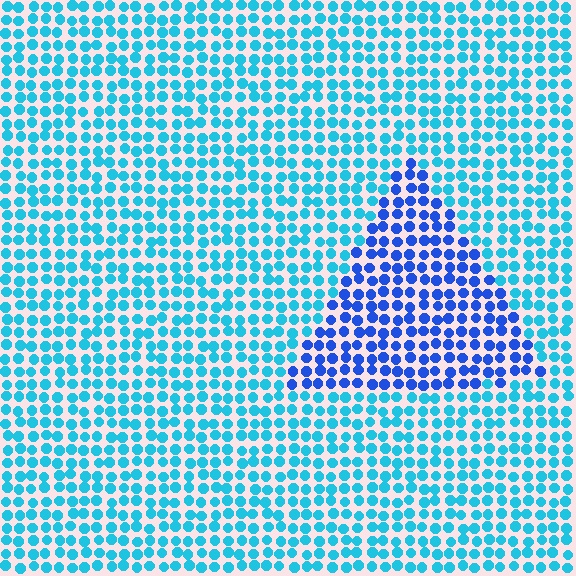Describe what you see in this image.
The image is filled with small cyan elements in a uniform arrangement. A triangle-shaped region is visible where the elements are tinted to a slightly different hue, forming a subtle color boundary.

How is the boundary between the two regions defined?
The boundary is defined purely by a slight shift in hue (about 36 degrees). Spacing, size, and orientation are identical on both sides.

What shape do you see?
I see a triangle.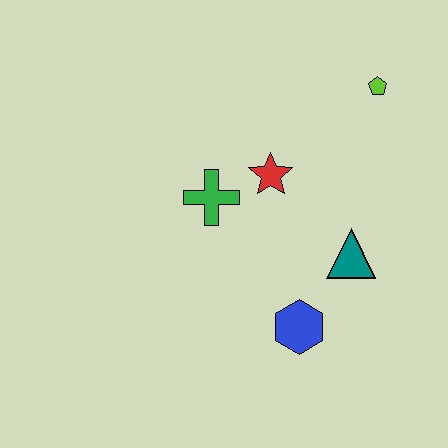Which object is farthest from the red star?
The blue hexagon is farthest from the red star.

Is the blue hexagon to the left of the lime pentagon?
Yes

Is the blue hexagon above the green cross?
No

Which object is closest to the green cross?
The red star is closest to the green cross.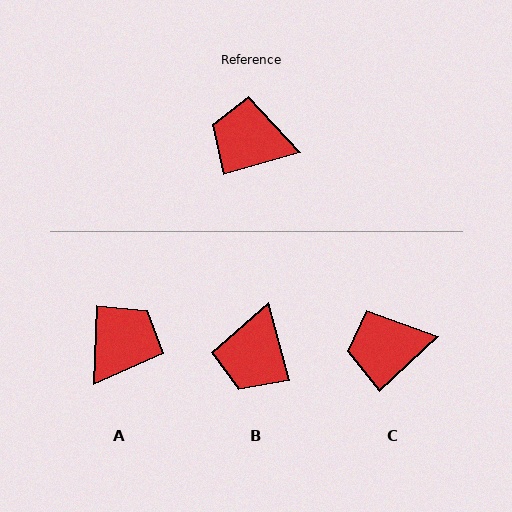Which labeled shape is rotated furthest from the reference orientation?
A, about 108 degrees away.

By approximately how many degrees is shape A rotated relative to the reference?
Approximately 108 degrees clockwise.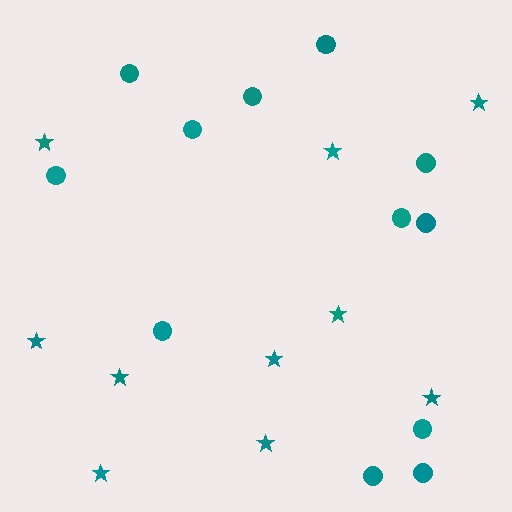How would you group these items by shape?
There are 2 groups: one group of circles (12) and one group of stars (10).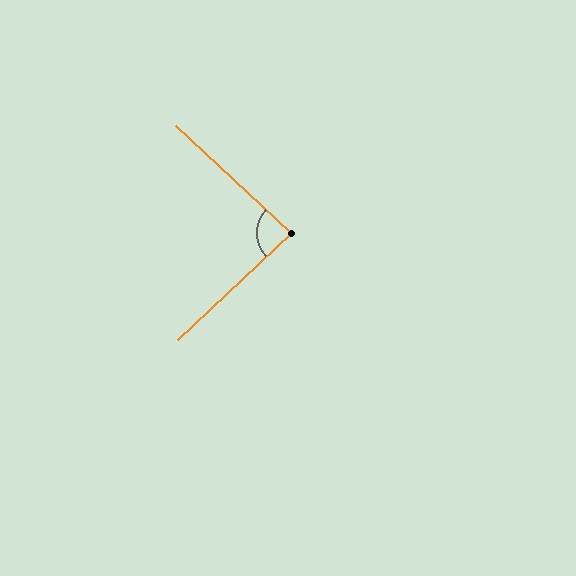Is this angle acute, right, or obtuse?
It is approximately a right angle.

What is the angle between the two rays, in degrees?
Approximately 86 degrees.